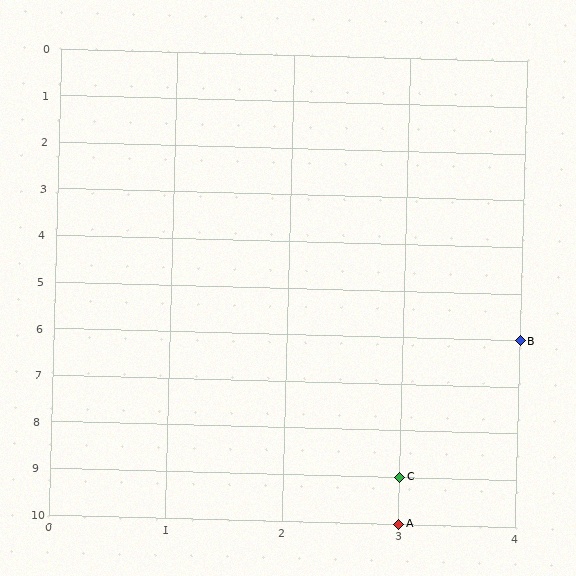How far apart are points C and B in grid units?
Points C and B are 1 column and 3 rows apart (about 3.2 grid units diagonally).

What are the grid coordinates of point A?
Point A is at grid coordinates (3, 10).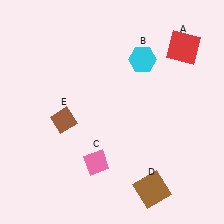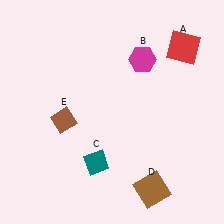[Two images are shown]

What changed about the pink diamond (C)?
In Image 1, C is pink. In Image 2, it changed to teal.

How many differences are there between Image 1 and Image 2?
There are 2 differences between the two images.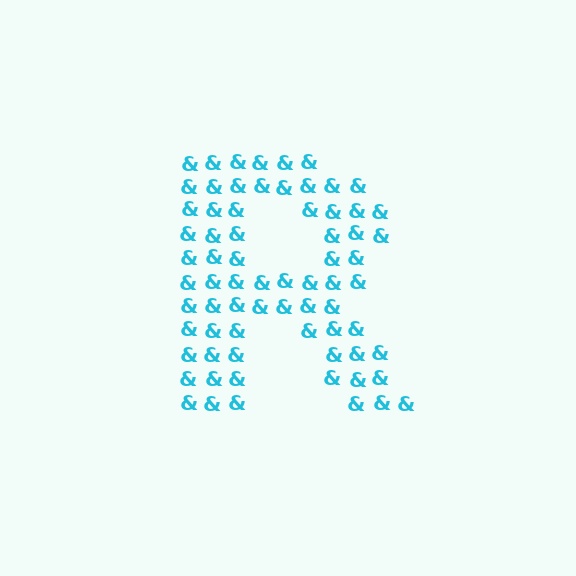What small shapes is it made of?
It is made of small ampersands.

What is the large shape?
The large shape is the letter R.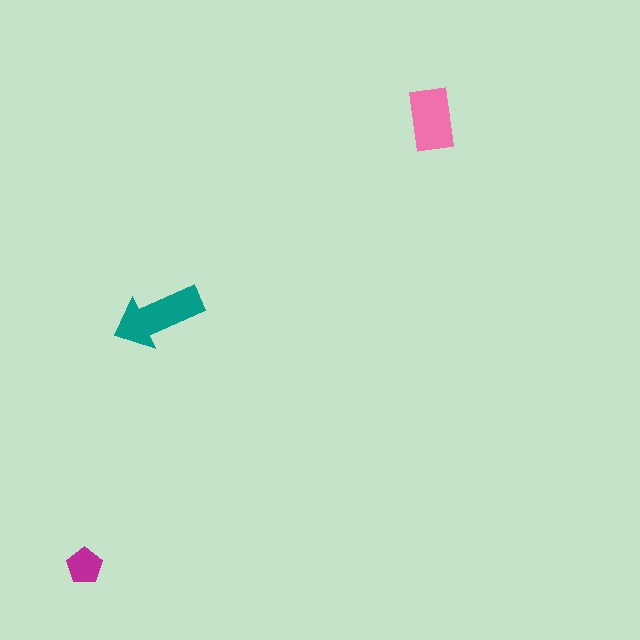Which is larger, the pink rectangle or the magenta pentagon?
The pink rectangle.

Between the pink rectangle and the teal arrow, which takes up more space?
The teal arrow.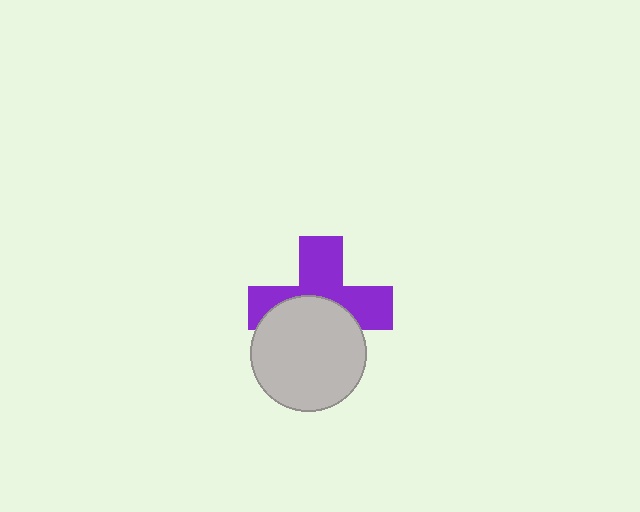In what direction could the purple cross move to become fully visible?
The purple cross could move up. That would shift it out from behind the light gray circle entirely.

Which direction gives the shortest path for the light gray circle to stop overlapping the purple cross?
Moving down gives the shortest separation.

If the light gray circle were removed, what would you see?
You would see the complete purple cross.